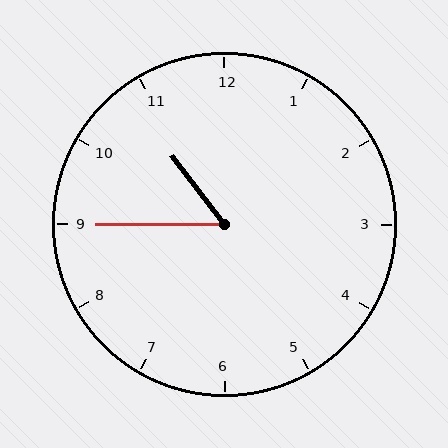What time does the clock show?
10:45.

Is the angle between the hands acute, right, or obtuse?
It is acute.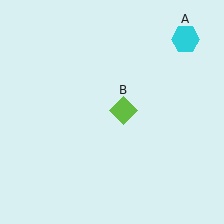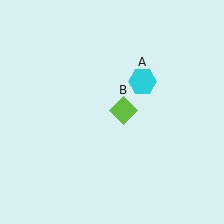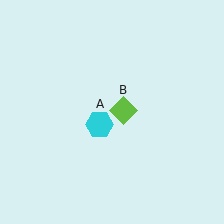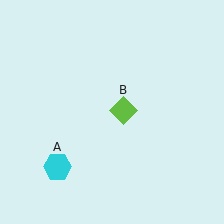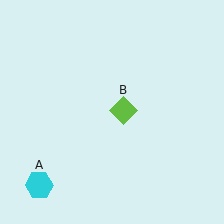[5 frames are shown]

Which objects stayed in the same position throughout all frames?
Lime diamond (object B) remained stationary.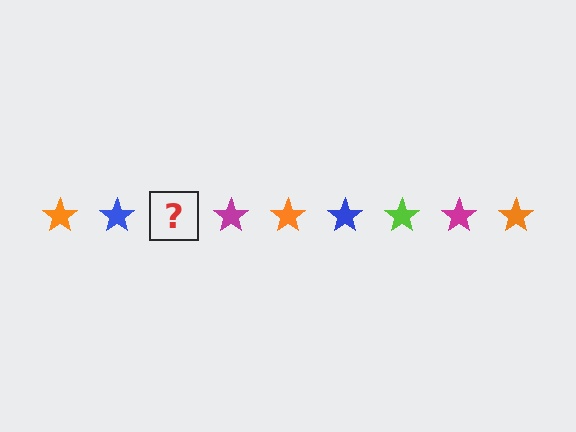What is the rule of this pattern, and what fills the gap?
The rule is that the pattern cycles through orange, blue, lime, magenta stars. The gap should be filled with a lime star.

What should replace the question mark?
The question mark should be replaced with a lime star.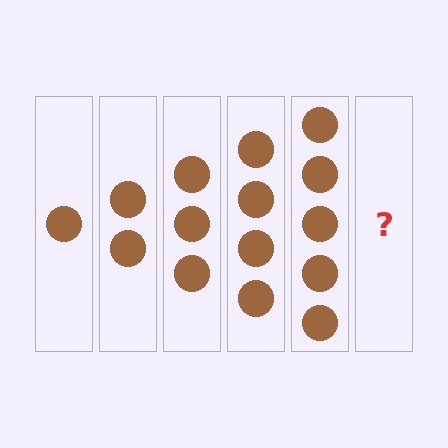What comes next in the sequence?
The next element should be 6 circles.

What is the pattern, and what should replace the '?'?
The pattern is that each step adds one more circle. The '?' should be 6 circles.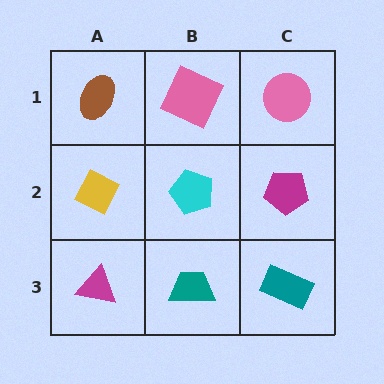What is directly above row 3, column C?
A magenta pentagon.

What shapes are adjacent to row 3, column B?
A cyan pentagon (row 2, column B), a magenta triangle (row 3, column A), a teal rectangle (row 3, column C).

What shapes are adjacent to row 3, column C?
A magenta pentagon (row 2, column C), a teal trapezoid (row 3, column B).